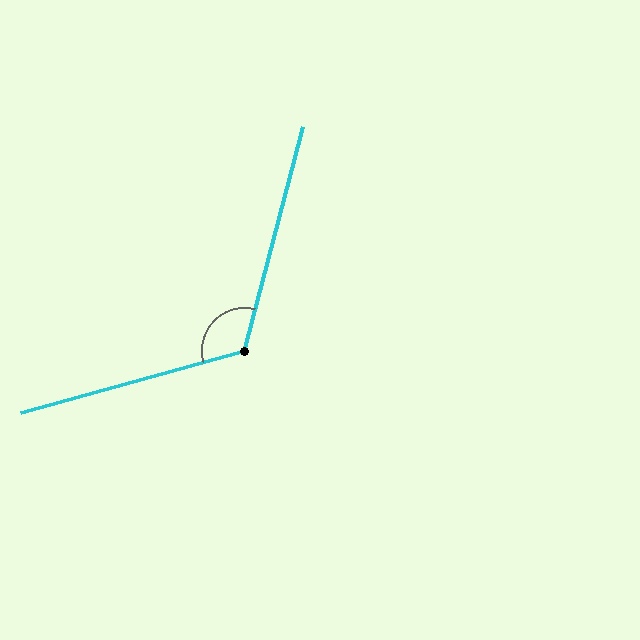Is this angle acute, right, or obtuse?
It is obtuse.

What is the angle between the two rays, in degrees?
Approximately 120 degrees.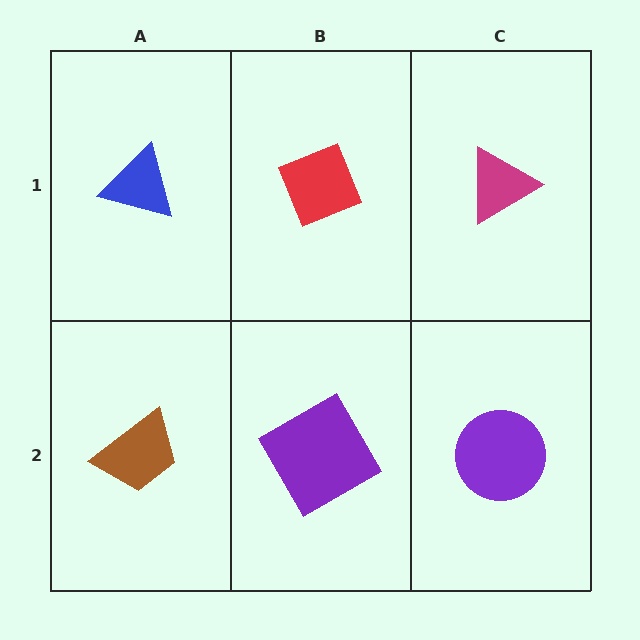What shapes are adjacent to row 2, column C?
A magenta triangle (row 1, column C), a purple square (row 2, column B).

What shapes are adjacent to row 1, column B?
A purple square (row 2, column B), a blue triangle (row 1, column A), a magenta triangle (row 1, column C).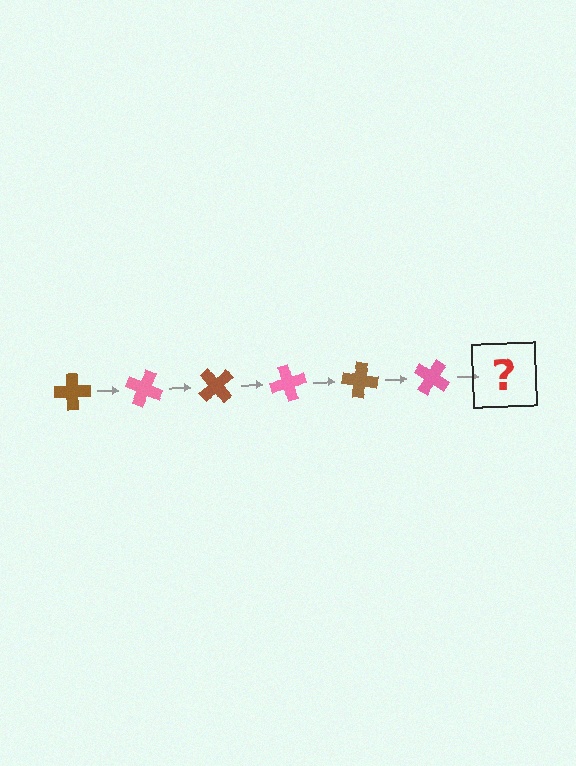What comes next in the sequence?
The next element should be a brown cross, rotated 150 degrees from the start.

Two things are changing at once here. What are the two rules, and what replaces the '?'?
The two rules are that it rotates 25 degrees each step and the color cycles through brown and pink. The '?' should be a brown cross, rotated 150 degrees from the start.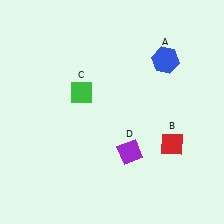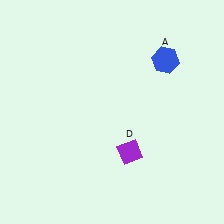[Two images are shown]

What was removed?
The red diamond (B), the green diamond (C) were removed in Image 2.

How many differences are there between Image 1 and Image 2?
There are 2 differences between the two images.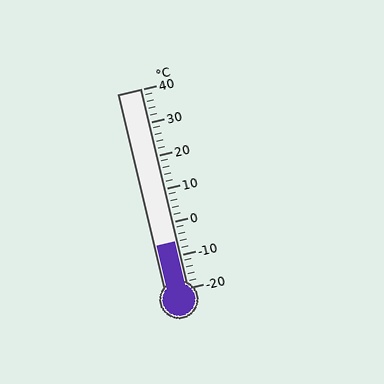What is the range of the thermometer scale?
The thermometer scale ranges from -20°C to 40°C.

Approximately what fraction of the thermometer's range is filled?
The thermometer is filled to approximately 25% of its range.